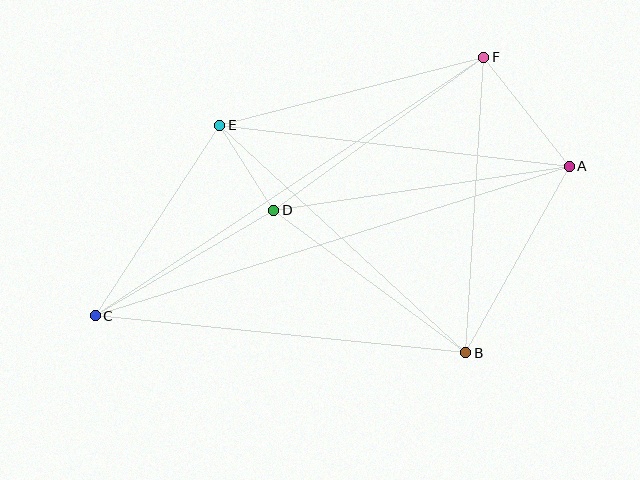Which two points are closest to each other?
Points D and E are closest to each other.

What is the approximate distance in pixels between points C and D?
The distance between C and D is approximately 207 pixels.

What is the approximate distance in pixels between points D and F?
The distance between D and F is approximately 260 pixels.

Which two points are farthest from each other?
Points A and C are farthest from each other.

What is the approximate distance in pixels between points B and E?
The distance between B and E is approximately 335 pixels.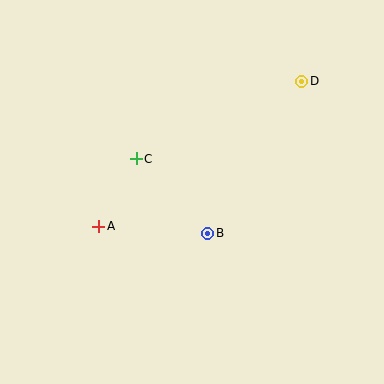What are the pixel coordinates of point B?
Point B is at (208, 233).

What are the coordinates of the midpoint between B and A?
The midpoint between B and A is at (153, 230).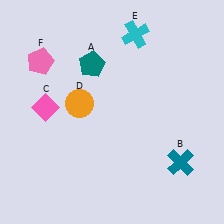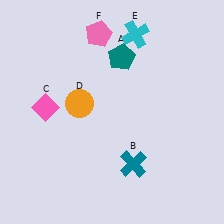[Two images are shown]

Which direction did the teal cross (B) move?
The teal cross (B) moved left.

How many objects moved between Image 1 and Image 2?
3 objects moved between the two images.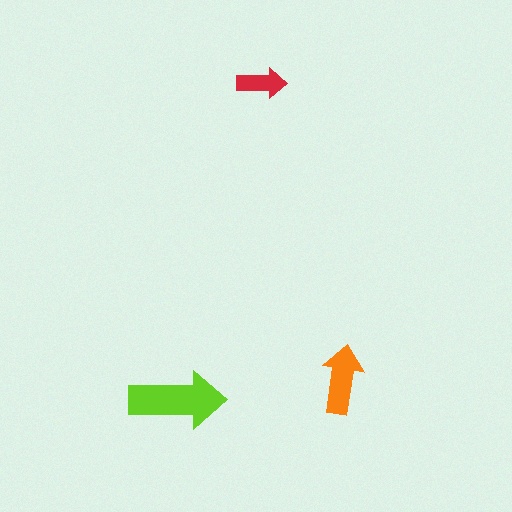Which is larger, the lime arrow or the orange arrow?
The lime one.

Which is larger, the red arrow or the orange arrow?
The orange one.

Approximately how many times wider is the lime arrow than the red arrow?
About 2 times wider.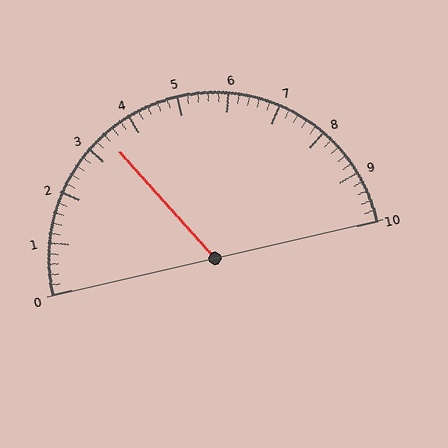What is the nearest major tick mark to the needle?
The nearest major tick mark is 3.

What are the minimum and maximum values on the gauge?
The gauge ranges from 0 to 10.